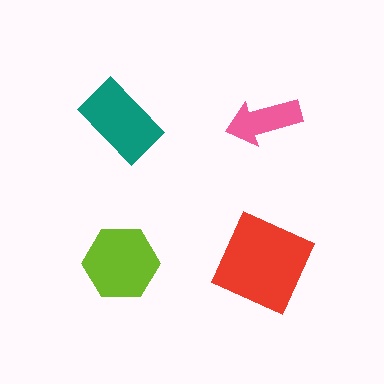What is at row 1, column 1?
A teal rectangle.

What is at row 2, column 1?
A lime hexagon.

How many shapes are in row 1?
2 shapes.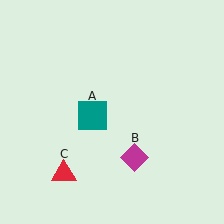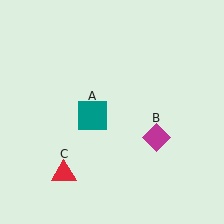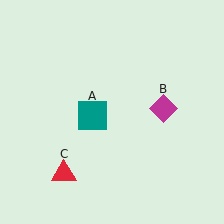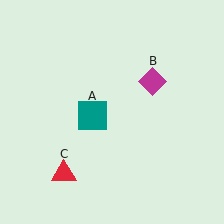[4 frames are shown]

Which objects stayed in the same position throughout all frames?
Teal square (object A) and red triangle (object C) remained stationary.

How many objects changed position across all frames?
1 object changed position: magenta diamond (object B).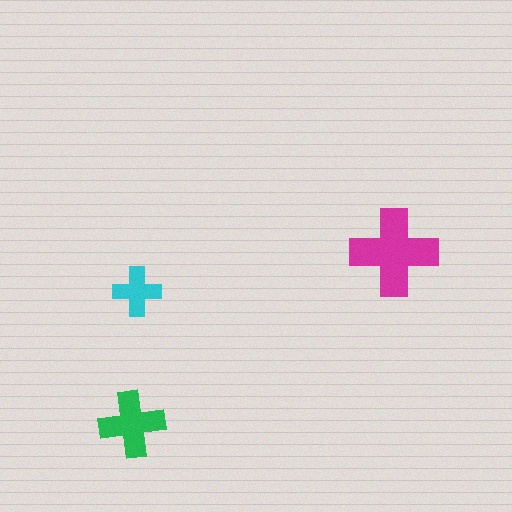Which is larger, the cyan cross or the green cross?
The green one.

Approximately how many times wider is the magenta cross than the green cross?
About 1.5 times wider.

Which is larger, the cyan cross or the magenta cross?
The magenta one.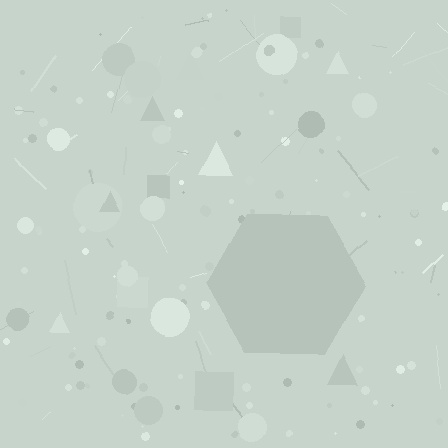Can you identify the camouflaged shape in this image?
The camouflaged shape is a hexagon.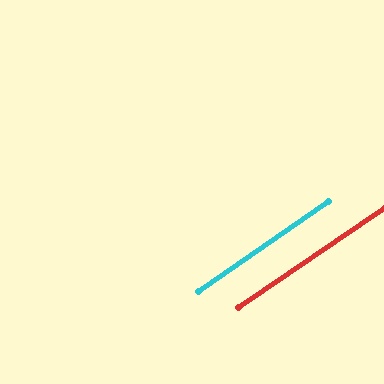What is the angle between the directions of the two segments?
Approximately 0 degrees.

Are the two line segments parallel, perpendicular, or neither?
Parallel — their directions differ by only 0.2°.